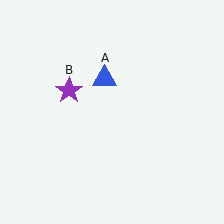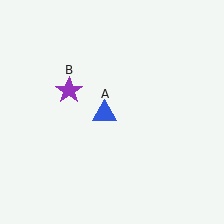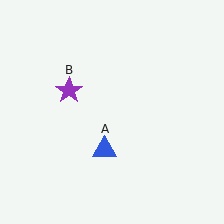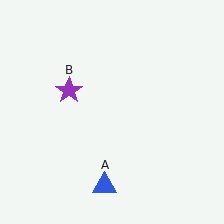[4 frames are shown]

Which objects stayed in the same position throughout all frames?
Purple star (object B) remained stationary.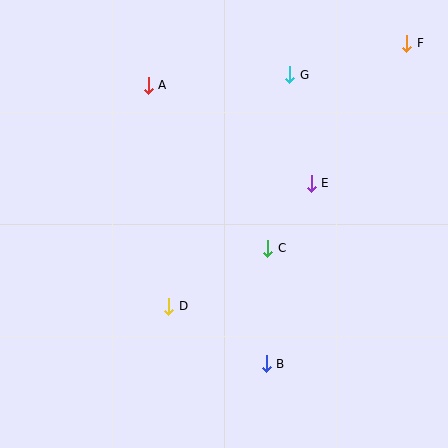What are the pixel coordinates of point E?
Point E is at (311, 183).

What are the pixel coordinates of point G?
Point G is at (290, 75).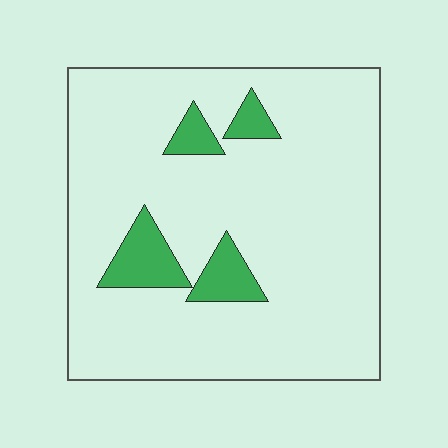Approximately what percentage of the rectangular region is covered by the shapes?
Approximately 10%.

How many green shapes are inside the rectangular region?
4.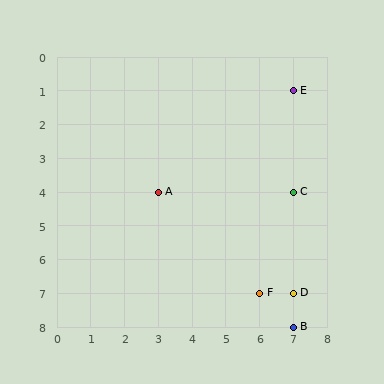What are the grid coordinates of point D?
Point D is at grid coordinates (7, 7).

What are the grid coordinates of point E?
Point E is at grid coordinates (7, 1).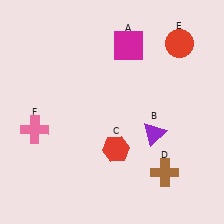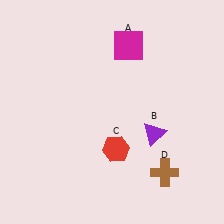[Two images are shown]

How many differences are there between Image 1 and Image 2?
There are 2 differences between the two images.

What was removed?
The red circle (E), the pink cross (F) were removed in Image 2.